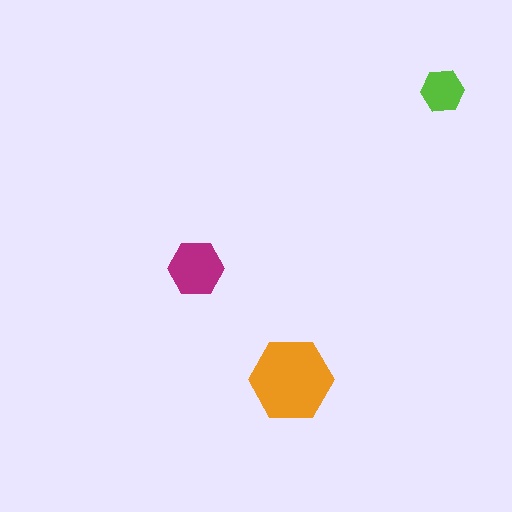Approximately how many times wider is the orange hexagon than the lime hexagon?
About 2 times wider.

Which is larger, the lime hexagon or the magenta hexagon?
The magenta one.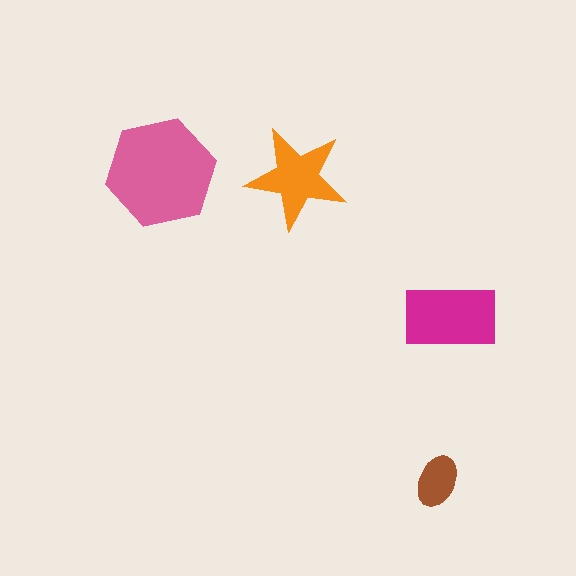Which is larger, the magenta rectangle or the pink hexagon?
The pink hexagon.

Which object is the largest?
The pink hexagon.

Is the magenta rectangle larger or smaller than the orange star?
Larger.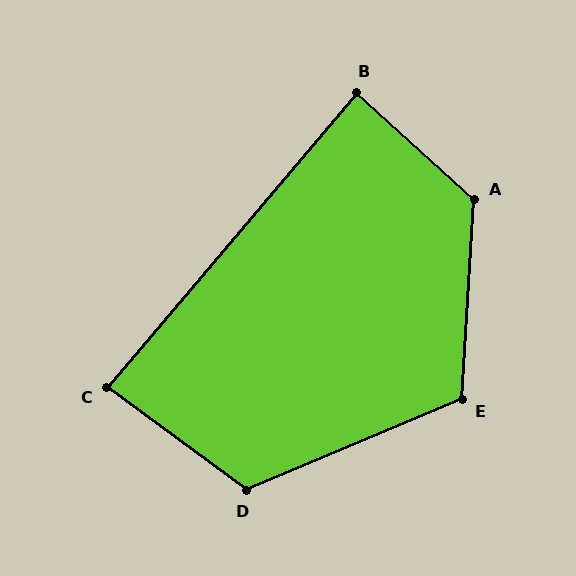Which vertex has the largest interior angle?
A, at approximately 128 degrees.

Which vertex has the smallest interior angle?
C, at approximately 86 degrees.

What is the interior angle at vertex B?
Approximately 88 degrees (approximately right).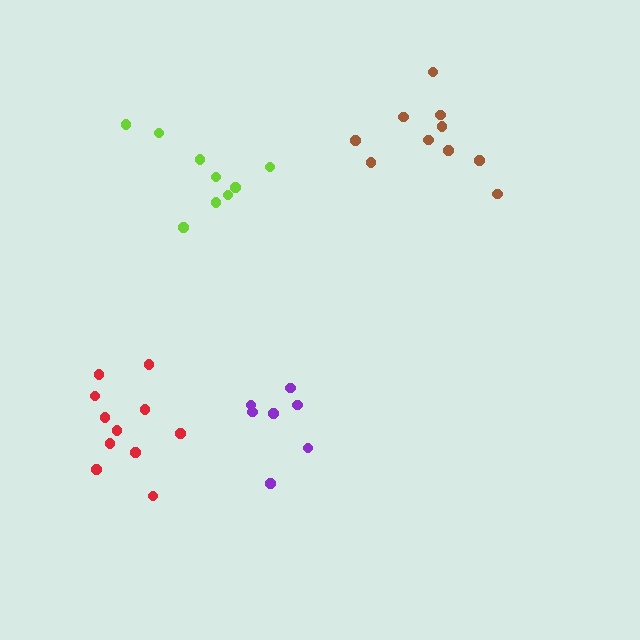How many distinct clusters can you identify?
There are 4 distinct clusters.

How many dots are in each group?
Group 1: 10 dots, Group 2: 11 dots, Group 3: 9 dots, Group 4: 7 dots (37 total).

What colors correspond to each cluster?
The clusters are colored: brown, red, lime, purple.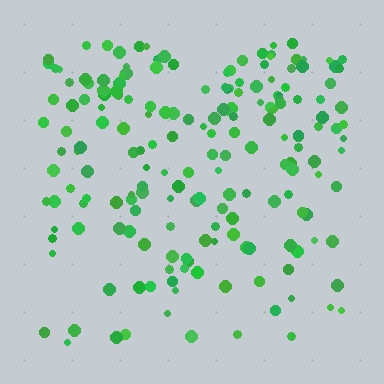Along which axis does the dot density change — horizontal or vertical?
Vertical.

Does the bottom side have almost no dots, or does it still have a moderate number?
Still a moderate number, just noticeably fewer than the top.